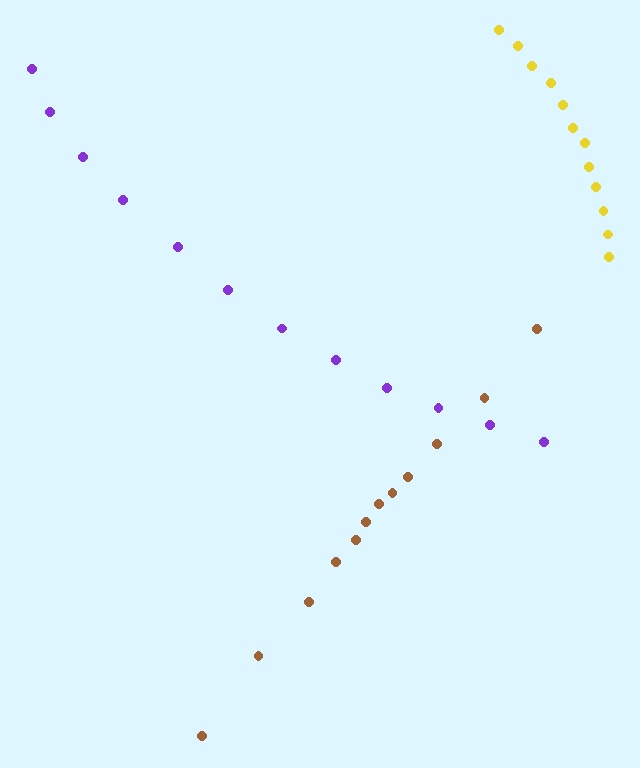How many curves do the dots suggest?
There are 3 distinct paths.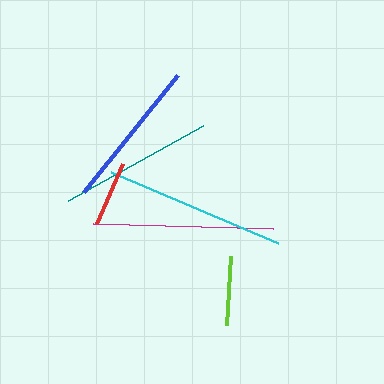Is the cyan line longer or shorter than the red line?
The cyan line is longer than the red line.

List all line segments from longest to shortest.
From longest to shortest: cyan, magenta, teal, blue, lime, red.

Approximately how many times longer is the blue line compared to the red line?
The blue line is approximately 2.3 times the length of the red line.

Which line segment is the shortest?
The red line is the shortest at approximately 66 pixels.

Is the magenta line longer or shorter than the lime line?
The magenta line is longer than the lime line.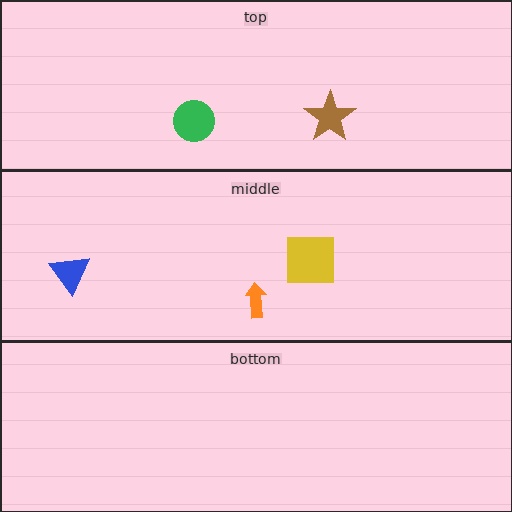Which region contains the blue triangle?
The middle region.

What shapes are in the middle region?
The orange arrow, the yellow square, the blue triangle.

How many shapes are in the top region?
2.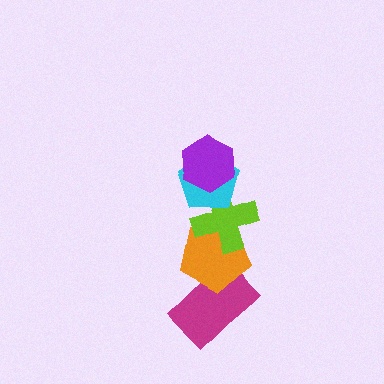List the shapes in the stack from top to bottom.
From top to bottom: the purple hexagon, the cyan pentagon, the lime cross, the orange pentagon, the magenta rectangle.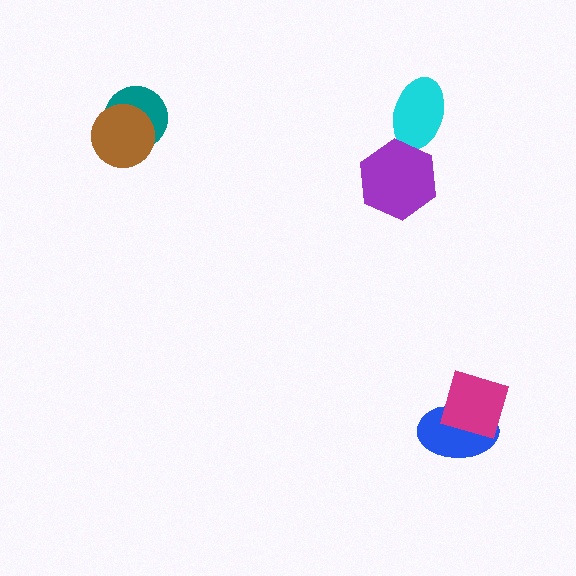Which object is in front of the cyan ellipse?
The purple hexagon is in front of the cyan ellipse.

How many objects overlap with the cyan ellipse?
1 object overlaps with the cyan ellipse.